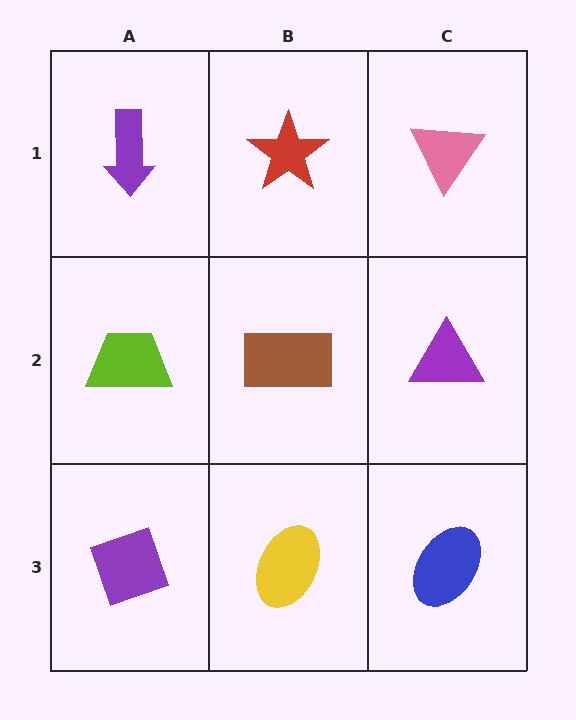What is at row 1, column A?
A purple arrow.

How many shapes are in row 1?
3 shapes.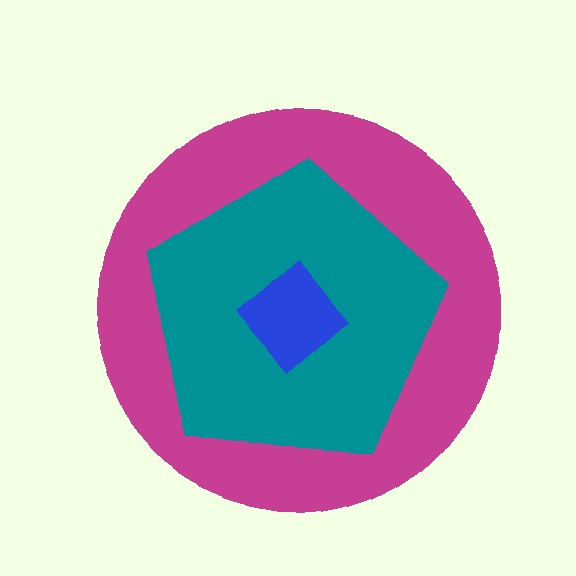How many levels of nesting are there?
3.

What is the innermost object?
The blue diamond.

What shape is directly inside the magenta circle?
The teal pentagon.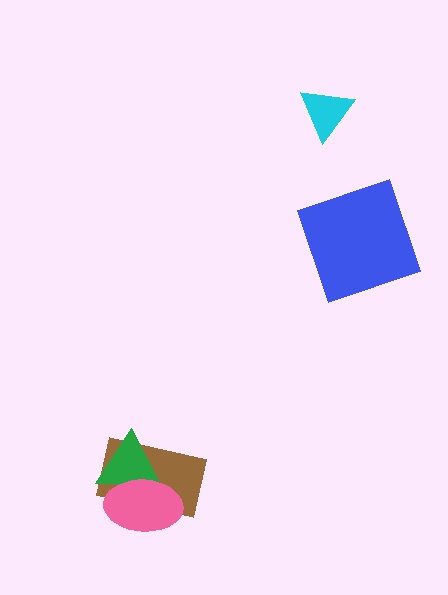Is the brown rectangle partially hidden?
Yes, it is partially covered by another shape.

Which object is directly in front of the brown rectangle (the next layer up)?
The green triangle is directly in front of the brown rectangle.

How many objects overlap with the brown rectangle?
2 objects overlap with the brown rectangle.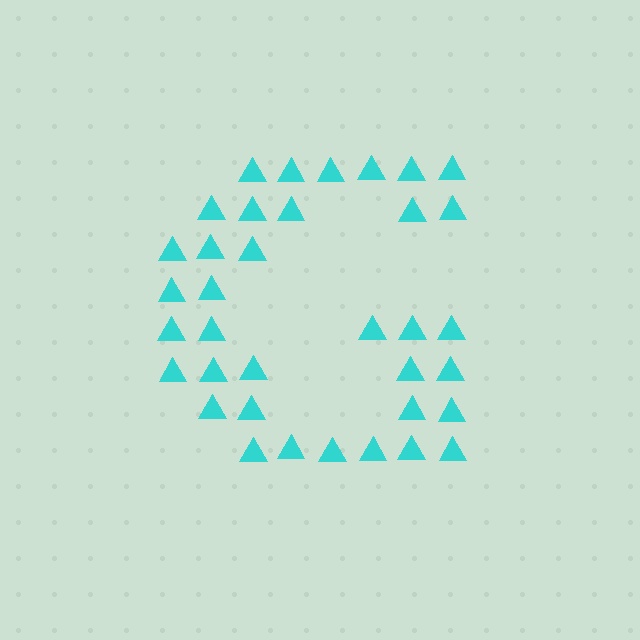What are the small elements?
The small elements are triangles.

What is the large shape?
The large shape is the letter G.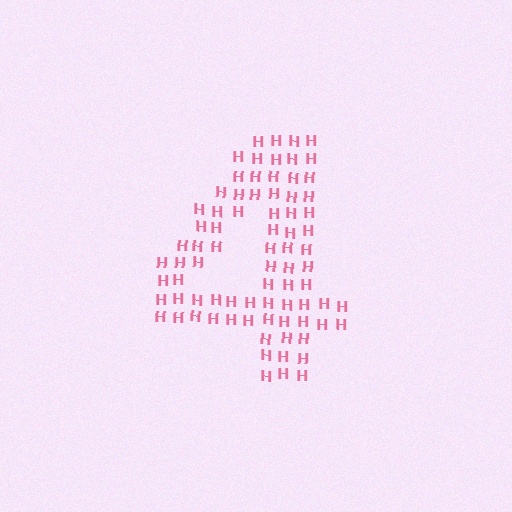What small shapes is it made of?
It is made of small letter H's.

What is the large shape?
The large shape is the digit 4.